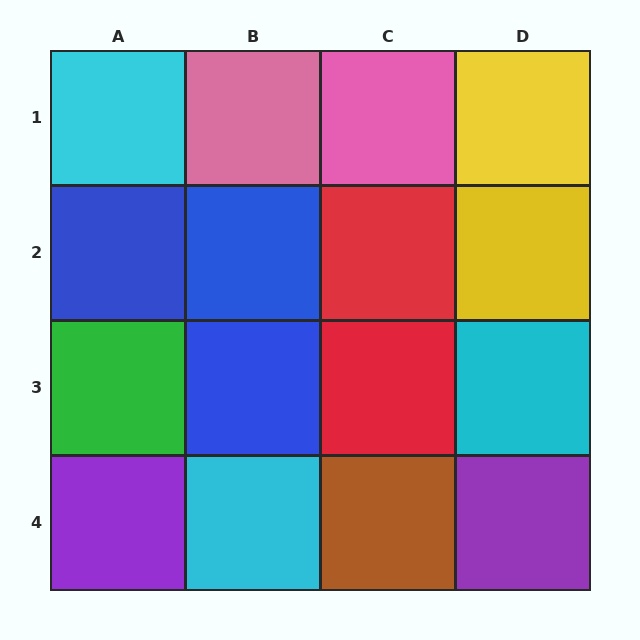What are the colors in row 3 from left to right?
Green, blue, red, cyan.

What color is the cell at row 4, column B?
Cyan.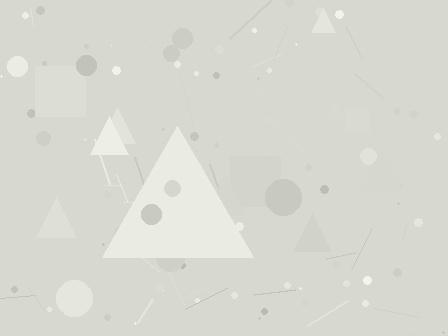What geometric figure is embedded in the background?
A triangle is embedded in the background.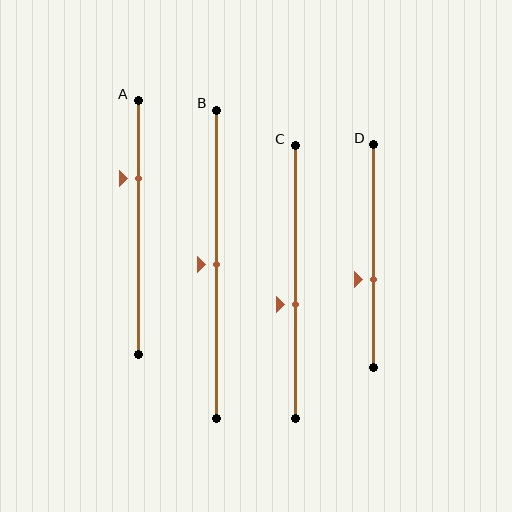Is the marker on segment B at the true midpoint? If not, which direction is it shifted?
Yes, the marker on segment B is at the true midpoint.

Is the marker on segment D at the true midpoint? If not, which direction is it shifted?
No, the marker on segment D is shifted downward by about 11% of the segment length.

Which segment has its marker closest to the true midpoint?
Segment B has its marker closest to the true midpoint.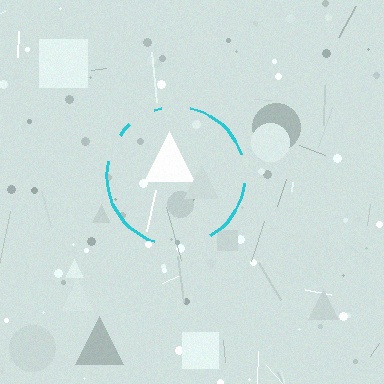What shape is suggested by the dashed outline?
The dashed outline suggests a circle.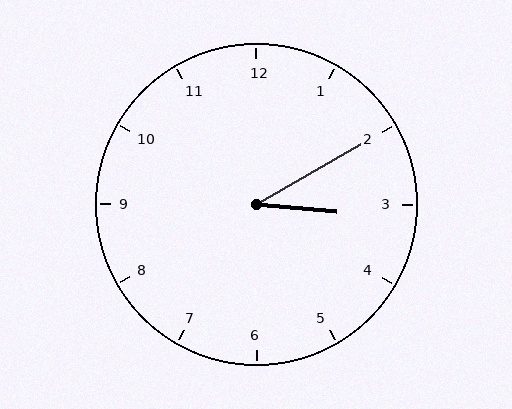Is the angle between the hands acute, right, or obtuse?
It is acute.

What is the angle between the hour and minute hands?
Approximately 35 degrees.